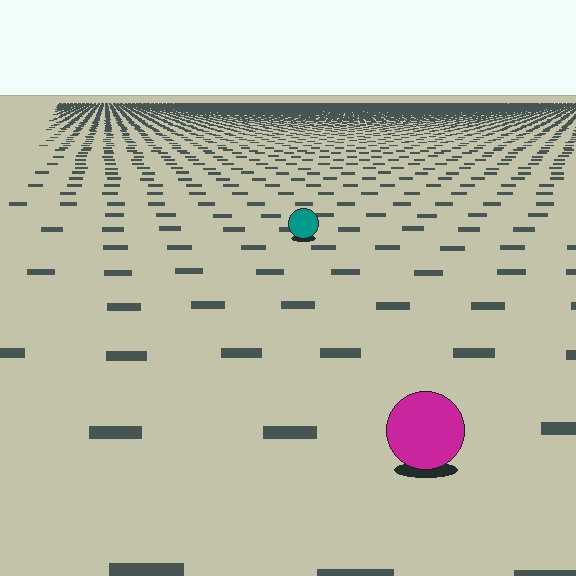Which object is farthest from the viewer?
The teal circle is farthest from the viewer. It appears smaller and the ground texture around it is denser.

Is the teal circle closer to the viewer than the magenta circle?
No. The magenta circle is closer — you can tell from the texture gradient: the ground texture is coarser near it.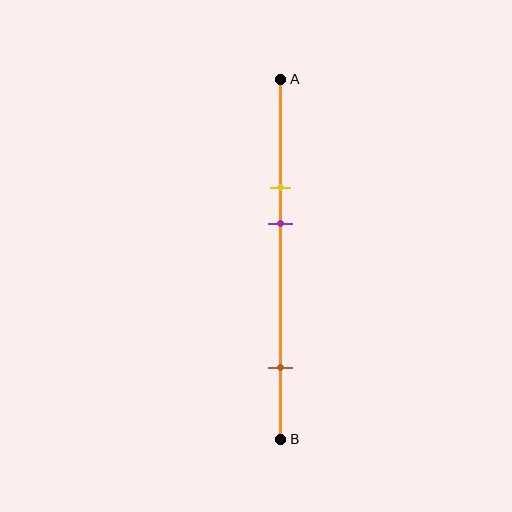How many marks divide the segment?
There are 3 marks dividing the segment.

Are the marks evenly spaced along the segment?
No, the marks are not evenly spaced.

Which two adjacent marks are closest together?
The yellow and purple marks are the closest adjacent pair.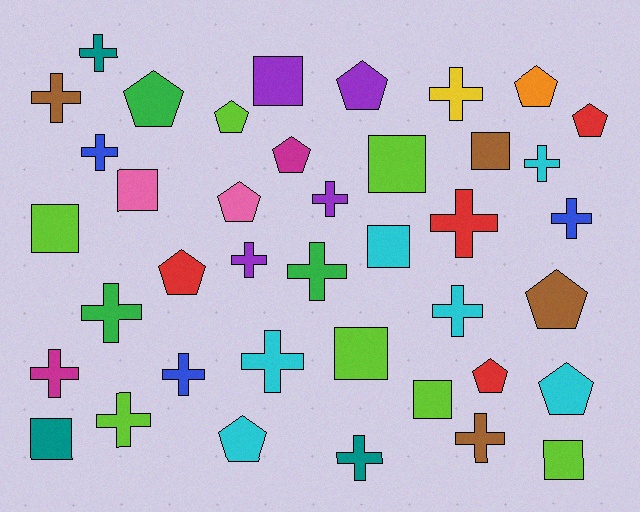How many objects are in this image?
There are 40 objects.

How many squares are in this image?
There are 10 squares.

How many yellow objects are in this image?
There is 1 yellow object.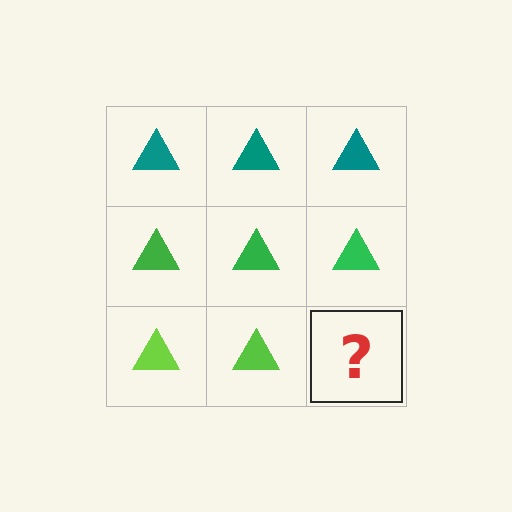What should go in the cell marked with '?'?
The missing cell should contain a lime triangle.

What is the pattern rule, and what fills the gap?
The rule is that each row has a consistent color. The gap should be filled with a lime triangle.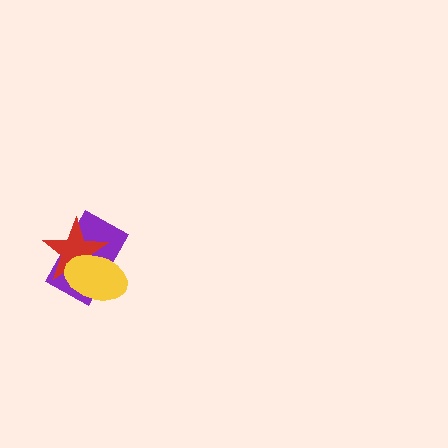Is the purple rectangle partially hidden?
Yes, it is partially covered by another shape.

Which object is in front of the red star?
The yellow ellipse is in front of the red star.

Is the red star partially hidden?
Yes, it is partially covered by another shape.